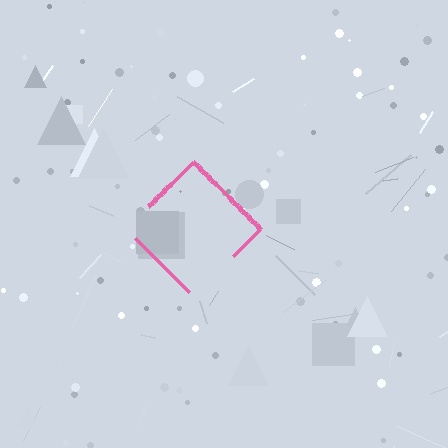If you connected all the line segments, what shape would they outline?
They would outline a diamond.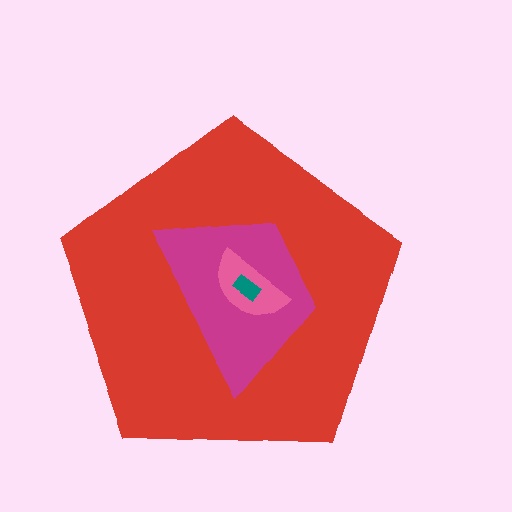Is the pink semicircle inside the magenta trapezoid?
Yes.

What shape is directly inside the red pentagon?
The magenta trapezoid.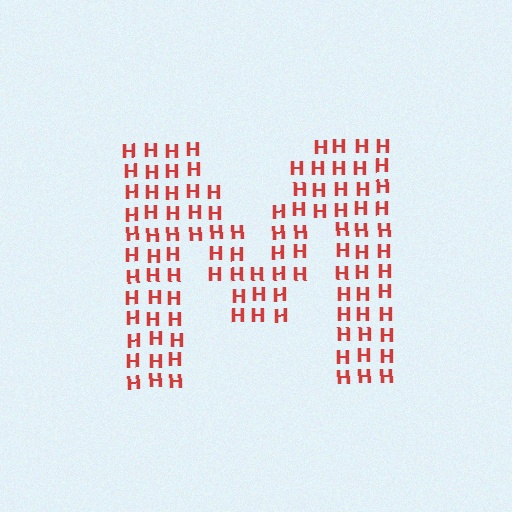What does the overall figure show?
The overall figure shows the letter M.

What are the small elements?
The small elements are letter H's.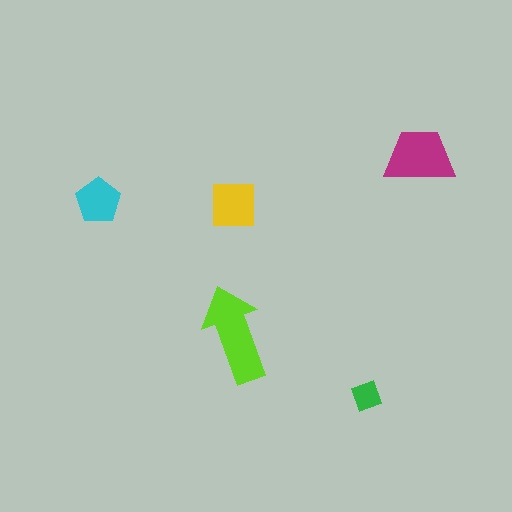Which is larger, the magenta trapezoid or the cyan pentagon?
The magenta trapezoid.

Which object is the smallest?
The green diamond.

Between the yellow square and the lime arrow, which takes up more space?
The lime arrow.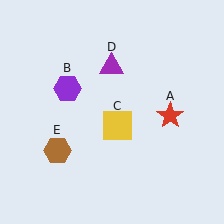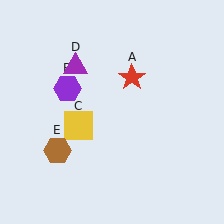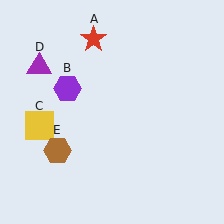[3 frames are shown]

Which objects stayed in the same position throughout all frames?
Purple hexagon (object B) and brown hexagon (object E) remained stationary.